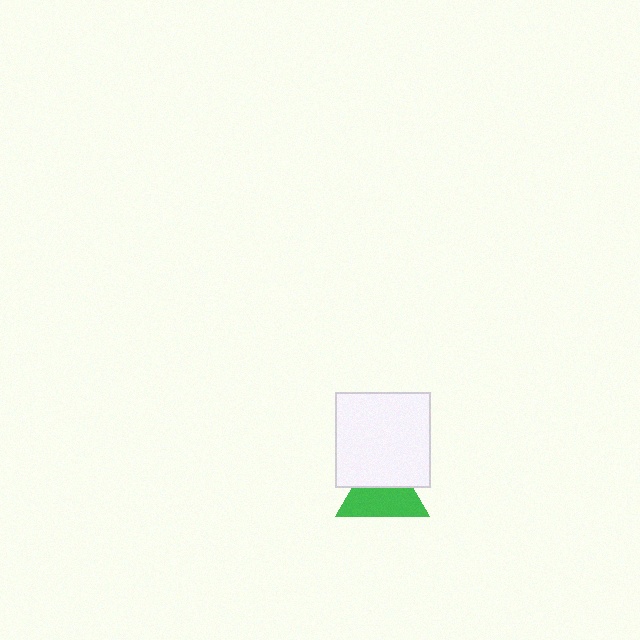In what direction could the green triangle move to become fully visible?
The green triangle could move down. That would shift it out from behind the white square entirely.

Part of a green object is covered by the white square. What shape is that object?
It is a triangle.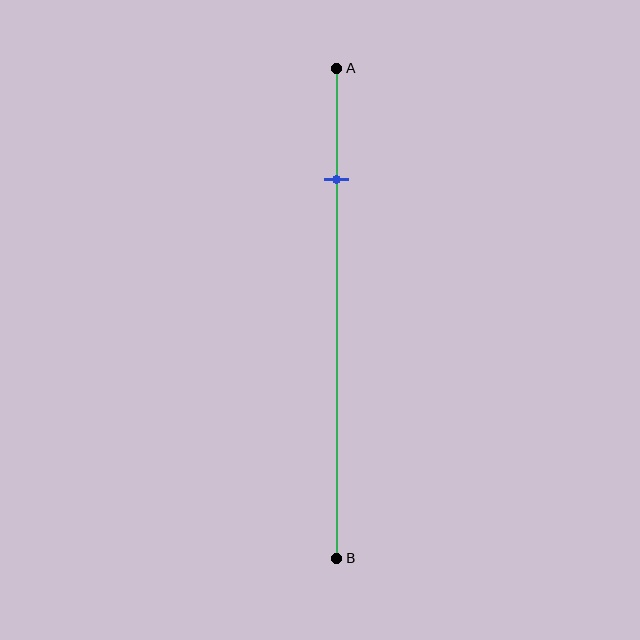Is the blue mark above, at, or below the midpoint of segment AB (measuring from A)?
The blue mark is above the midpoint of segment AB.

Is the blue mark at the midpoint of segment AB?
No, the mark is at about 25% from A, not at the 50% midpoint.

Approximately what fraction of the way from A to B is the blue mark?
The blue mark is approximately 25% of the way from A to B.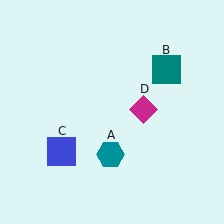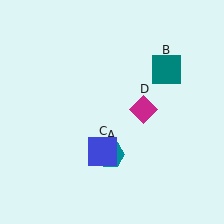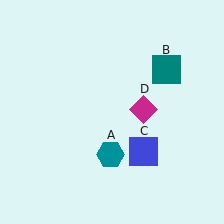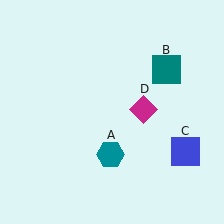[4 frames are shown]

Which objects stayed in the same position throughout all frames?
Teal hexagon (object A) and teal square (object B) and magenta diamond (object D) remained stationary.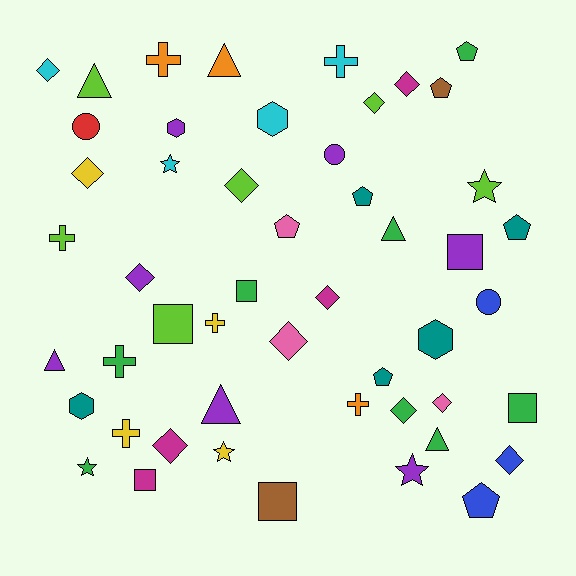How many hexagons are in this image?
There are 4 hexagons.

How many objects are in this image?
There are 50 objects.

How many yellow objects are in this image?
There are 4 yellow objects.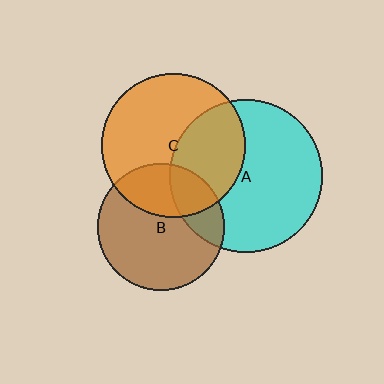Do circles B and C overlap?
Yes.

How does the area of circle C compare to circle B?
Approximately 1.3 times.